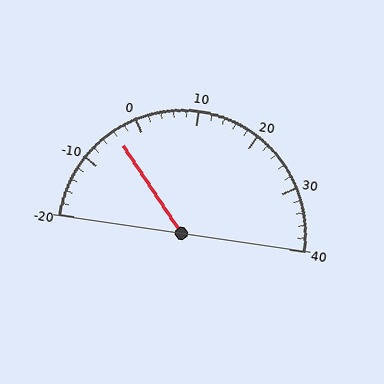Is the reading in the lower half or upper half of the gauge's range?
The reading is in the lower half of the range (-20 to 40).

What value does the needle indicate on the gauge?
The needle indicates approximately -4.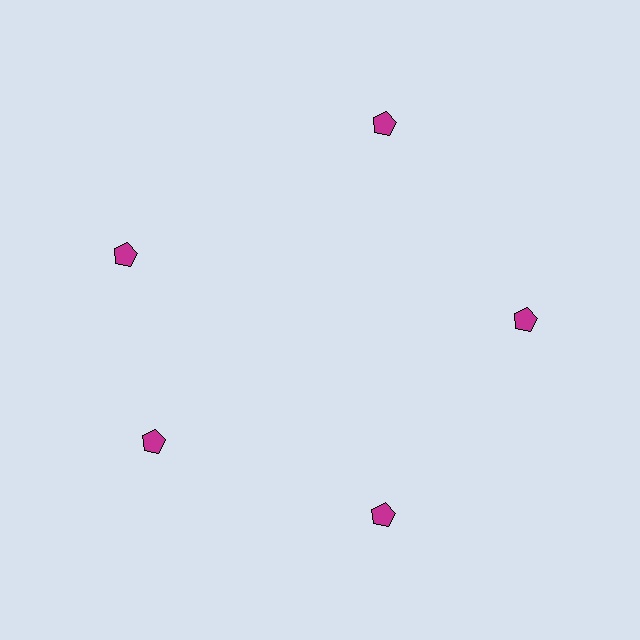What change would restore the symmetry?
The symmetry would be restored by rotating it back into even spacing with its neighbors so that all 5 pentagons sit at equal angles and equal distance from the center.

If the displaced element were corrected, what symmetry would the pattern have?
It would have 5-fold rotational symmetry — the pattern would map onto itself every 72 degrees.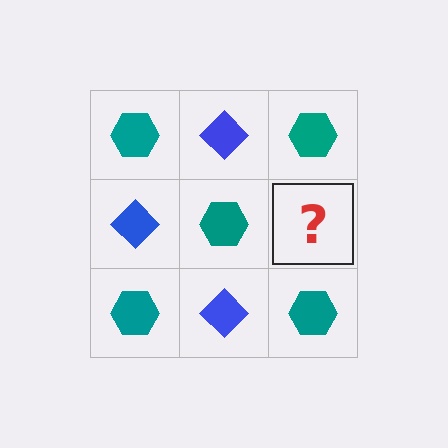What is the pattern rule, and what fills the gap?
The rule is that it alternates teal hexagon and blue diamond in a checkerboard pattern. The gap should be filled with a blue diamond.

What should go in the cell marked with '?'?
The missing cell should contain a blue diamond.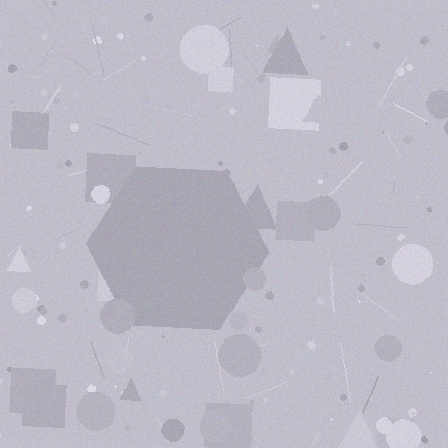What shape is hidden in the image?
A hexagon is hidden in the image.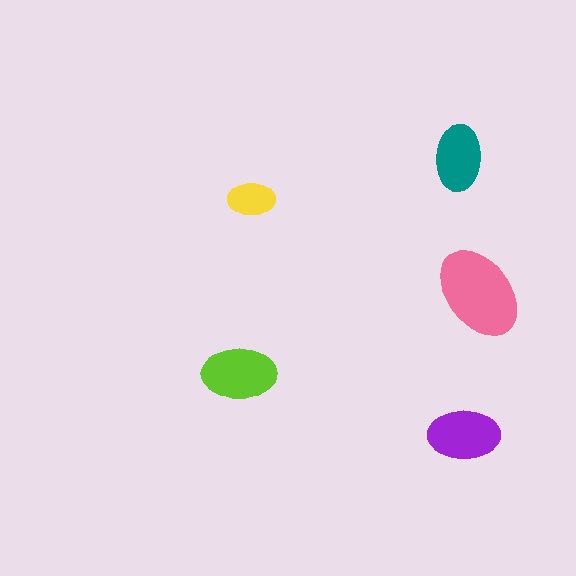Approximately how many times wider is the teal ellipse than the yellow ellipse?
About 1.5 times wider.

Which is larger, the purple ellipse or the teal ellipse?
The purple one.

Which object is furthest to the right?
The pink ellipse is rightmost.